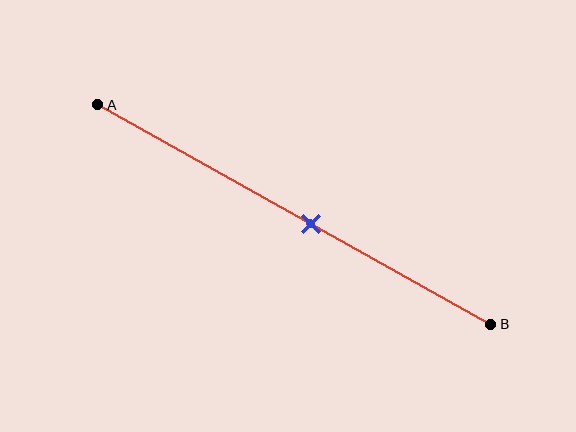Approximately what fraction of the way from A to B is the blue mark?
The blue mark is approximately 55% of the way from A to B.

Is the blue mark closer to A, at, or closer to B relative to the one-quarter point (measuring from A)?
The blue mark is closer to point B than the one-quarter point of segment AB.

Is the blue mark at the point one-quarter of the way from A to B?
No, the mark is at about 55% from A, not at the 25% one-quarter point.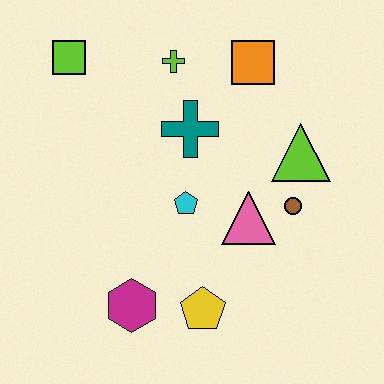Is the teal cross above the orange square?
No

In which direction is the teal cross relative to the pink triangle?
The teal cross is above the pink triangle.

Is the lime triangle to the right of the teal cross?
Yes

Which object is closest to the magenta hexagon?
The yellow pentagon is closest to the magenta hexagon.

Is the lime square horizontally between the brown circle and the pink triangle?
No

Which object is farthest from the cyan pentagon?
The lime square is farthest from the cyan pentagon.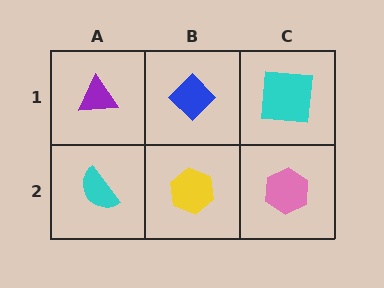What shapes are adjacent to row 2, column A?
A purple triangle (row 1, column A), a yellow hexagon (row 2, column B).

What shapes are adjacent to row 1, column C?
A pink hexagon (row 2, column C), a blue diamond (row 1, column B).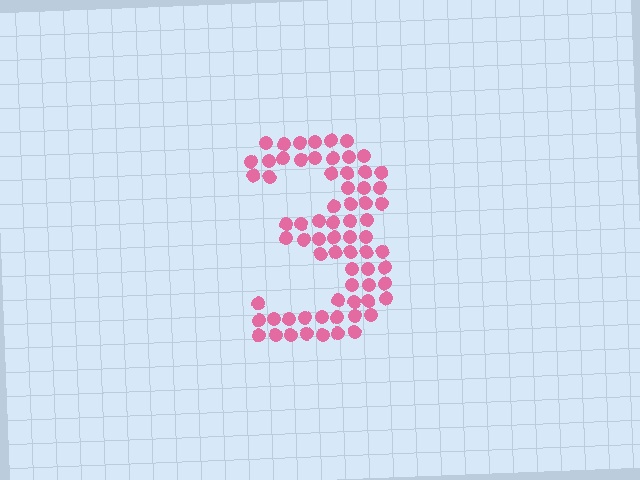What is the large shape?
The large shape is the digit 3.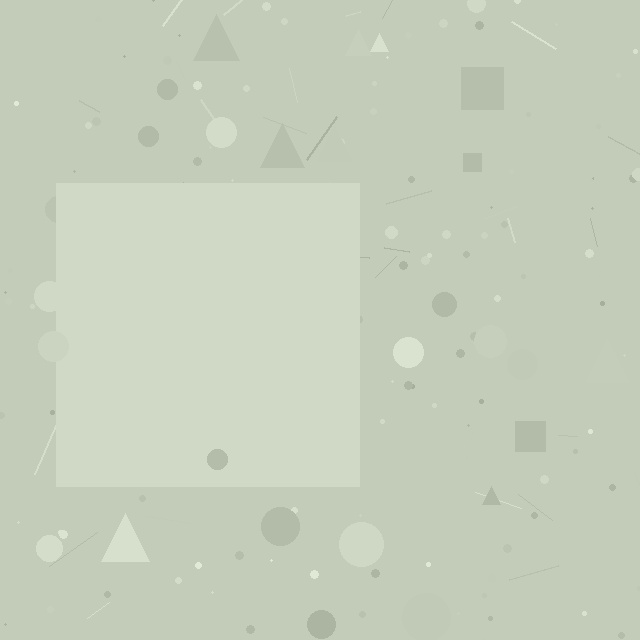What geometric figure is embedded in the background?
A square is embedded in the background.